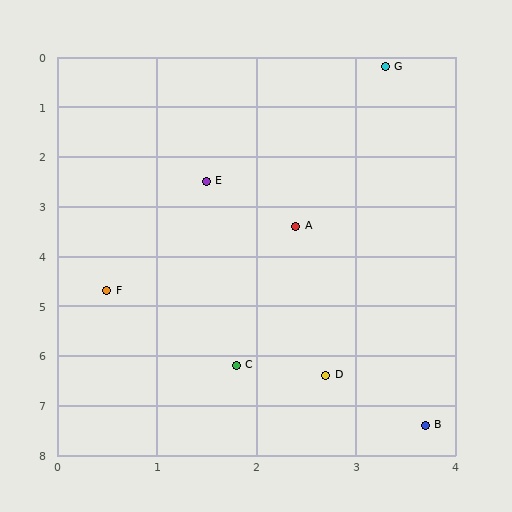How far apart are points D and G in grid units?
Points D and G are about 6.2 grid units apart.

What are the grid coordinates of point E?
Point E is at approximately (1.5, 2.5).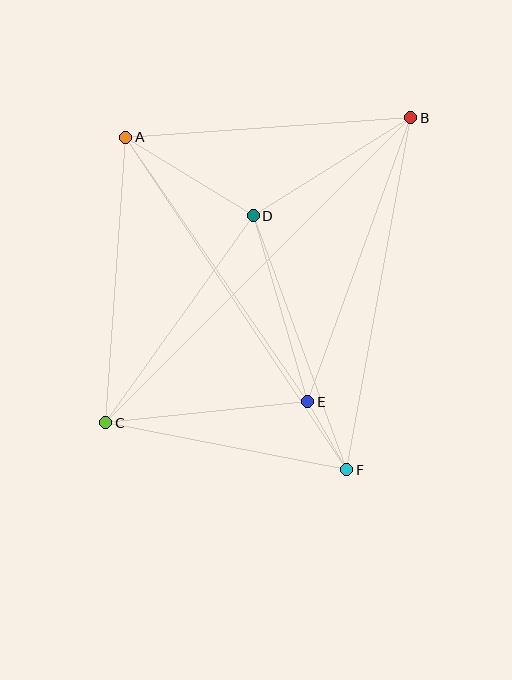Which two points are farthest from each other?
Points B and C are farthest from each other.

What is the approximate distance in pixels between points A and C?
The distance between A and C is approximately 286 pixels.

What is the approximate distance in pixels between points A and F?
The distance between A and F is approximately 399 pixels.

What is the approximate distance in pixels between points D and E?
The distance between D and E is approximately 194 pixels.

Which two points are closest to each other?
Points E and F are closest to each other.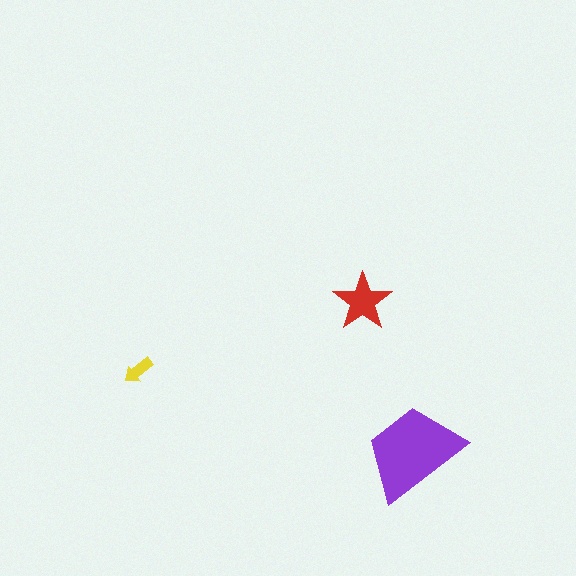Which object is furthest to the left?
The yellow arrow is leftmost.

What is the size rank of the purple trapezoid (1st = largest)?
1st.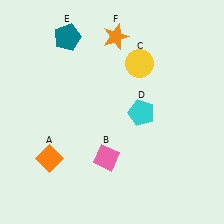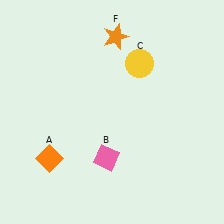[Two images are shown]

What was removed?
The cyan pentagon (D), the teal pentagon (E) were removed in Image 2.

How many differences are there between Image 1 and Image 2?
There are 2 differences between the two images.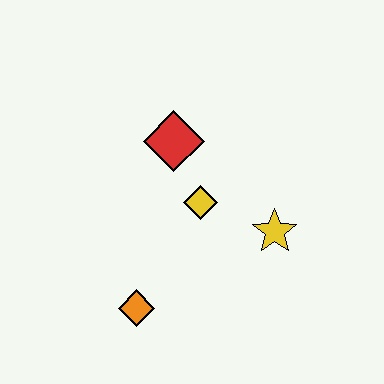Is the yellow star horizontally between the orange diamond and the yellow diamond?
No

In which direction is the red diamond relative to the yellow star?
The red diamond is to the left of the yellow star.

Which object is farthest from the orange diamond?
The red diamond is farthest from the orange diamond.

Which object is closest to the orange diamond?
The yellow diamond is closest to the orange diamond.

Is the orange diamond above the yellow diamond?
No